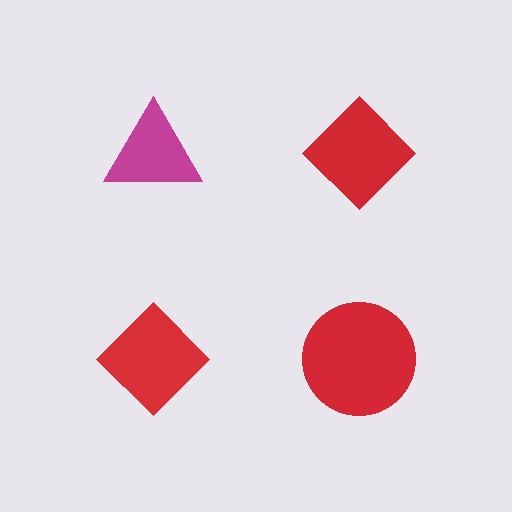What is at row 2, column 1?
A red diamond.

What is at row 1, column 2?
A red diamond.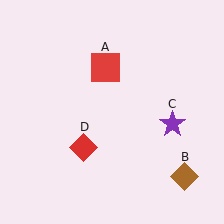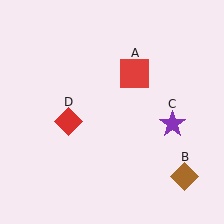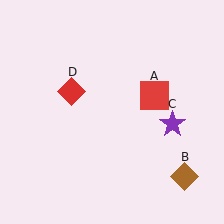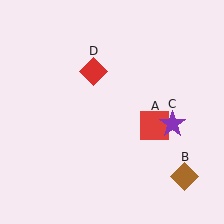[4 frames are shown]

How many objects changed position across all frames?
2 objects changed position: red square (object A), red diamond (object D).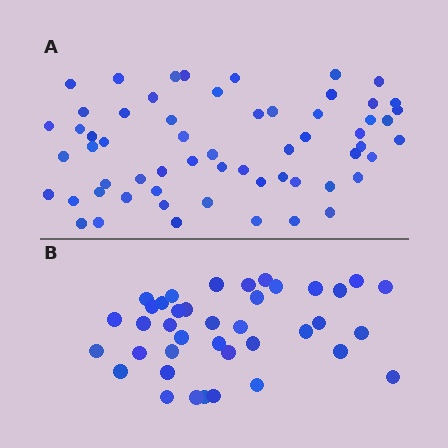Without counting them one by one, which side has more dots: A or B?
Region A (the top region) has more dots.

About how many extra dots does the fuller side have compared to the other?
Region A has approximately 20 more dots than region B.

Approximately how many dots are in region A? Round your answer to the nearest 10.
About 60 dots.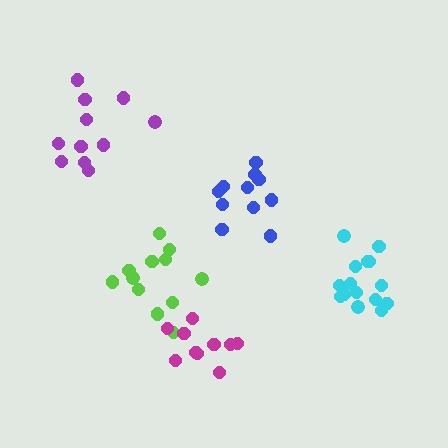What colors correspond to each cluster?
The clusters are colored: blue, purple, lime, cyan, magenta.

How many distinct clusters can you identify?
There are 5 distinct clusters.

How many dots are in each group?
Group 1: 11 dots, Group 2: 11 dots, Group 3: 12 dots, Group 4: 16 dots, Group 5: 10 dots (60 total).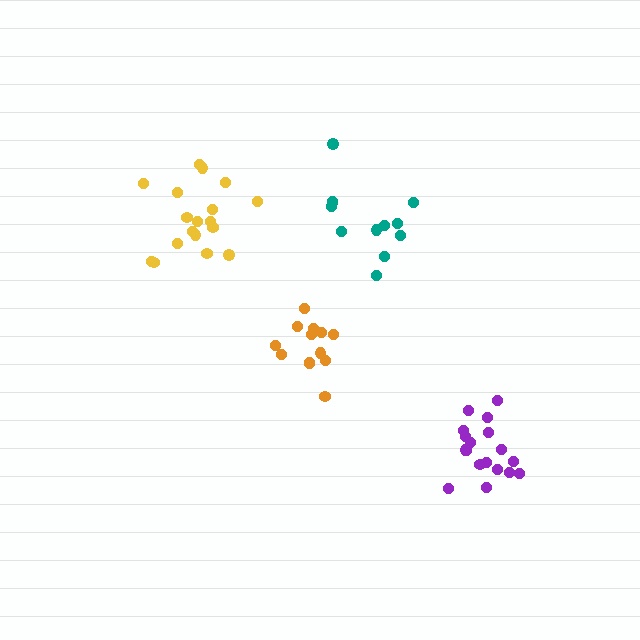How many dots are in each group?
Group 1: 18 dots, Group 2: 13 dots, Group 3: 18 dots, Group 4: 12 dots (61 total).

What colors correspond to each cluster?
The clusters are colored: purple, orange, yellow, teal.